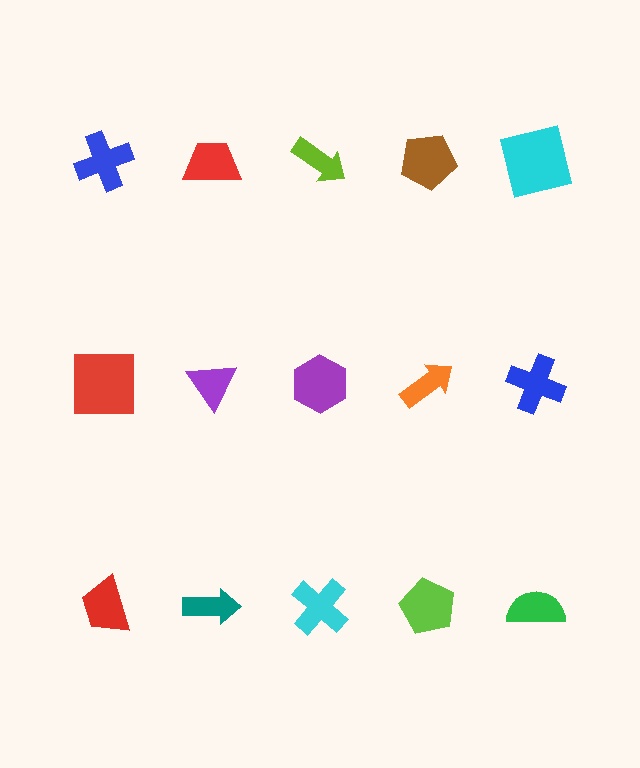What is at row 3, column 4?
A lime pentagon.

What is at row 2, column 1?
A red square.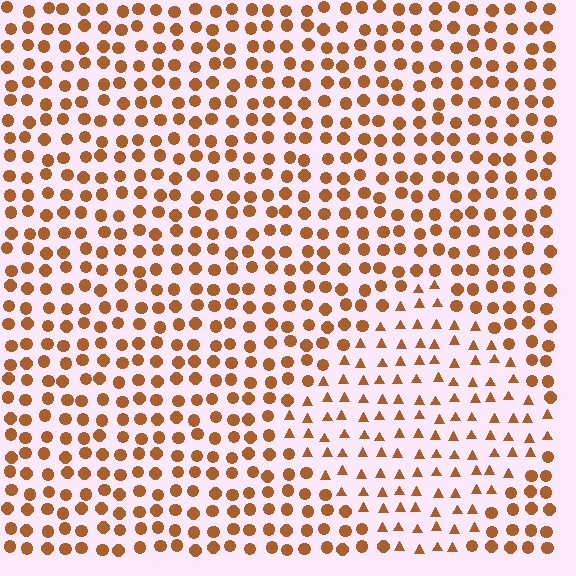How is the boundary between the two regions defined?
The boundary is defined by a change in element shape: triangles inside vs. circles outside. All elements share the same color and spacing.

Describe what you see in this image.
The image is filled with small brown elements arranged in a uniform grid. A diamond-shaped region contains triangles, while the surrounding area contains circles. The boundary is defined purely by the change in element shape.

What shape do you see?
I see a diamond.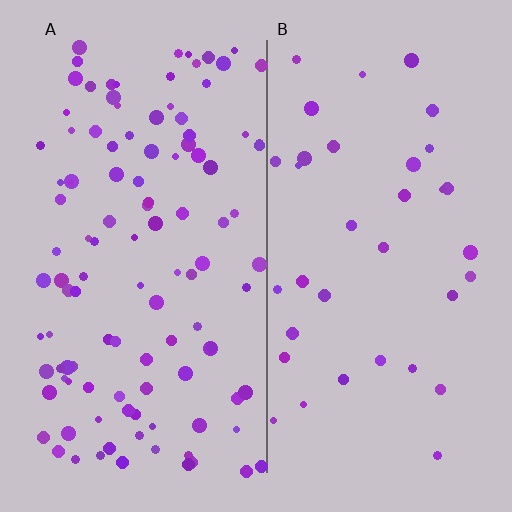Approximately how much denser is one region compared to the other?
Approximately 3.1× — region A over region B.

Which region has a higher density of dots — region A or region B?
A (the left).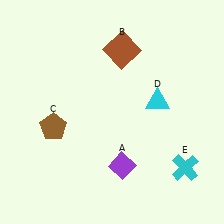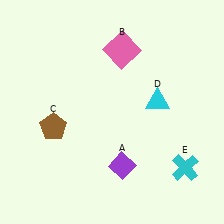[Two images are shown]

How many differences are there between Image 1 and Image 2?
There is 1 difference between the two images.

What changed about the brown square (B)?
In Image 1, B is brown. In Image 2, it changed to pink.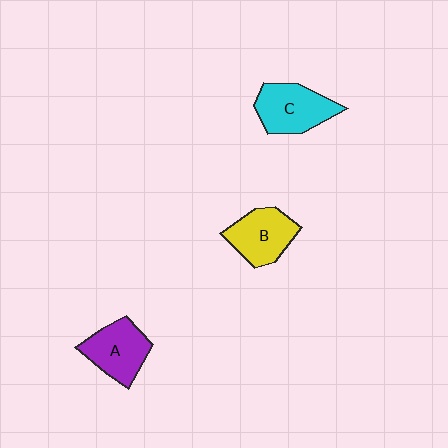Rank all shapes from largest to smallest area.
From largest to smallest: C (cyan), B (yellow), A (purple).